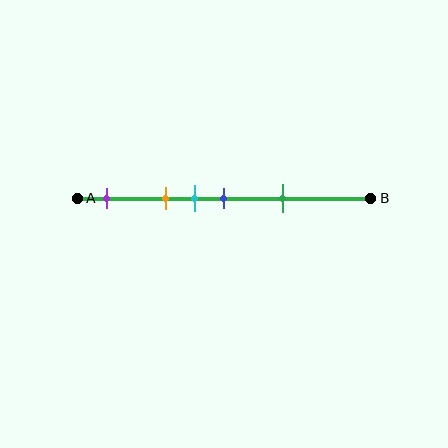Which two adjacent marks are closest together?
The cyan and blue marks are the closest adjacent pair.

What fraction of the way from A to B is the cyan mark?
The cyan mark is approximately 40% (0.4) of the way from A to B.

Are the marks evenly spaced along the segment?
No, the marks are not evenly spaced.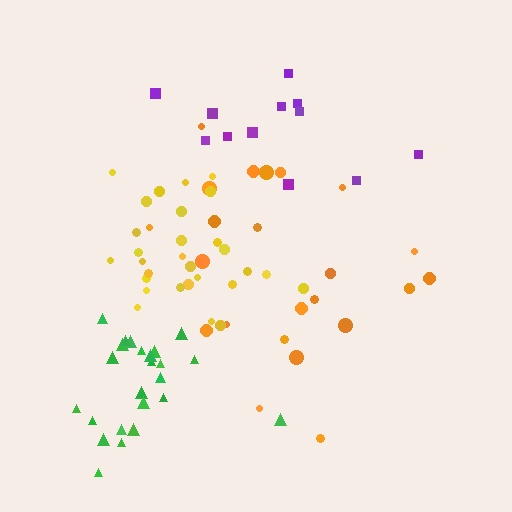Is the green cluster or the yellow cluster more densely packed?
Yellow.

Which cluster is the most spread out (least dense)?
Orange.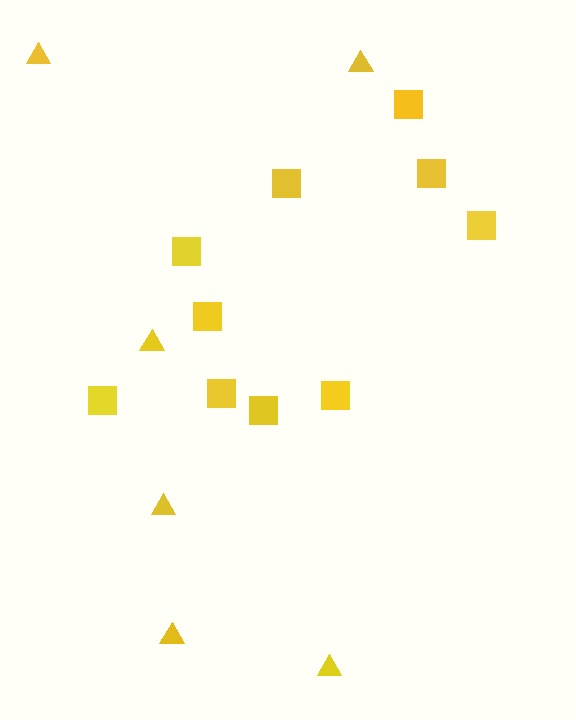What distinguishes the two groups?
There are 2 groups: one group of squares (10) and one group of triangles (6).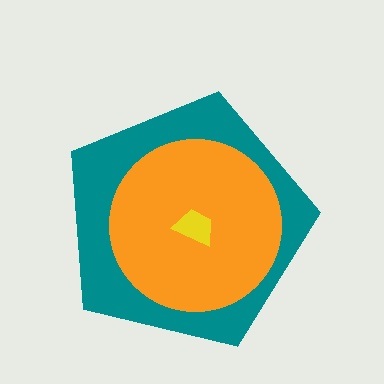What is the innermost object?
The yellow trapezoid.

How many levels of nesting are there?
3.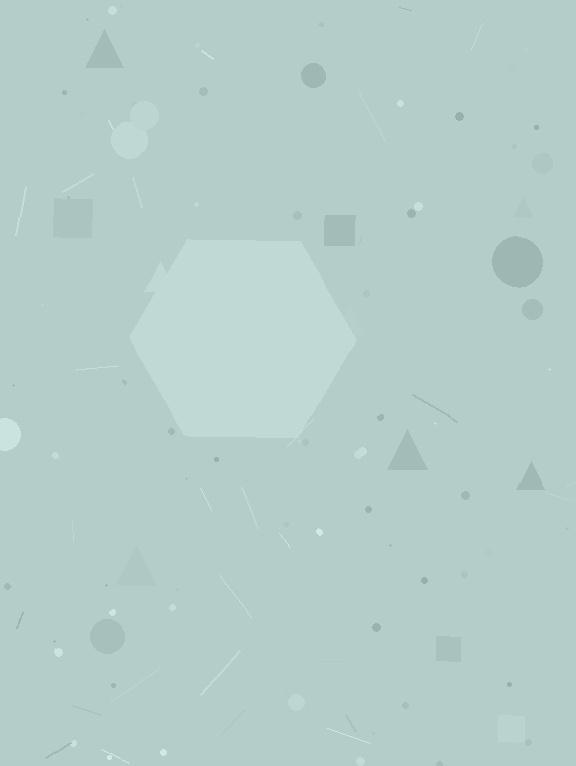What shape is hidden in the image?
A hexagon is hidden in the image.